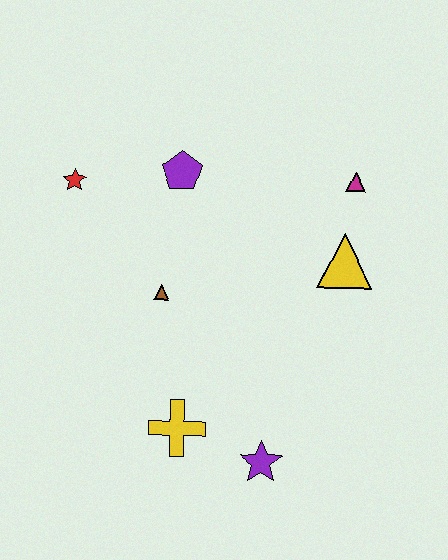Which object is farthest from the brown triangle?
The magenta triangle is farthest from the brown triangle.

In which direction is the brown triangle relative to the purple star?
The brown triangle is above the purple star.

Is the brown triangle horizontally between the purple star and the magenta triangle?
No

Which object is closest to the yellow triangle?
The magenta triangle is closest to the yellow triangle.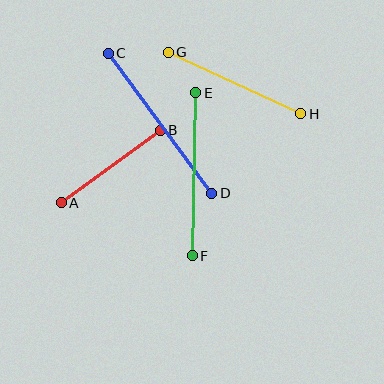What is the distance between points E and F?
The distance is approximately 163 pixels.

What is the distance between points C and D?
The distance is approximately 174 pixels.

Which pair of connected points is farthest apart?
Points C and D are farthest apart.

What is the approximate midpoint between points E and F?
The midpoint is at approximately (194, 174) pixels.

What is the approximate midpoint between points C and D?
The midpoint is at approximately (160, 123) pixels.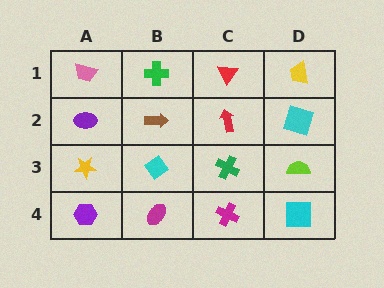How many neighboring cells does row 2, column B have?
4.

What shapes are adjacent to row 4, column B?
A cyan diamond (row 3, column B), a purple hexagon (row 4, column A), a magenta cross (row 4, column C).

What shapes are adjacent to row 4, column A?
A yellow star (row 3, column A), a magenta ellipse (row 4, column B).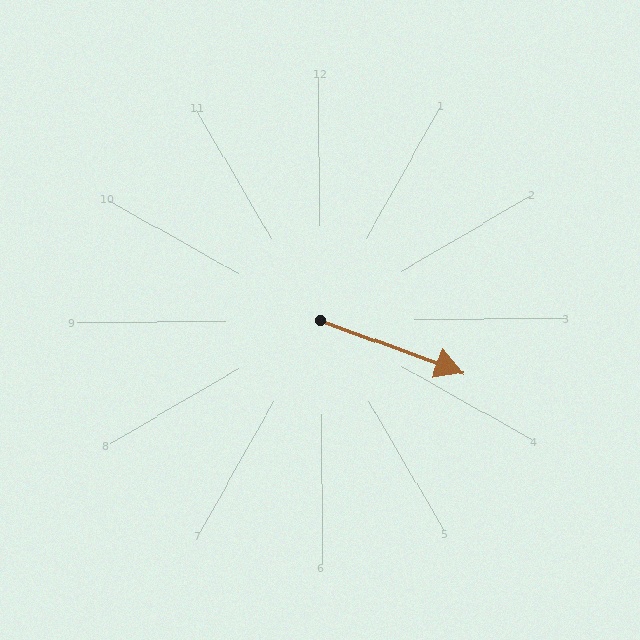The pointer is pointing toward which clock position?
Roughly 4 o'clock.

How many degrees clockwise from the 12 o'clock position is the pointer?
Approximately 111 degrees.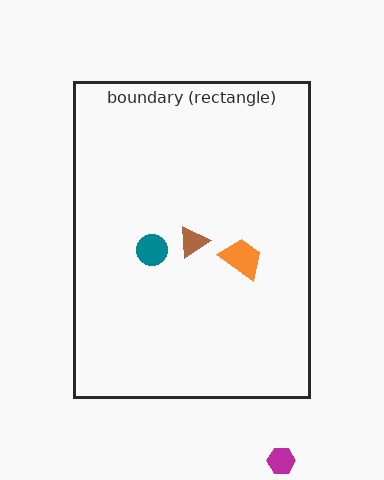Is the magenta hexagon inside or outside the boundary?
Outside.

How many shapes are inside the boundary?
3 inside, 1 outside.